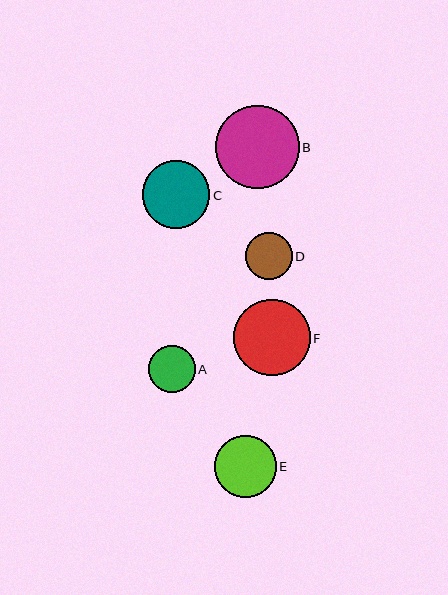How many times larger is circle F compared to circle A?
Circle F is approximately 1.7 times the size of circle A.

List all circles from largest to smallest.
From largest to smallest: B, F, C, E, D, A.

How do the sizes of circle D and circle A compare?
Circle D and circle A are approximately the same size.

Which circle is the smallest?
Circle A is the smallest with a size of approximately 46 pixels.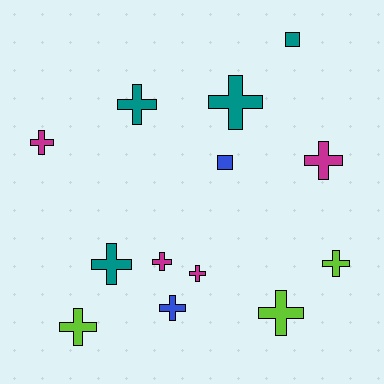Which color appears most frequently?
Magenta, with 4 objects.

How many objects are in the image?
There are 13 objects.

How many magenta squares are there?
There are no magenta squares.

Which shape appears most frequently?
Cross, with 11 objects.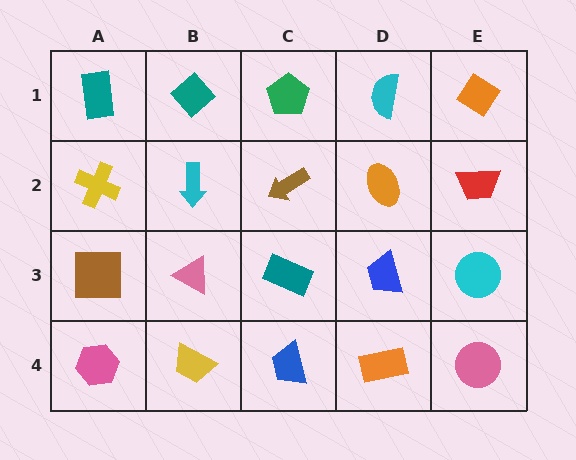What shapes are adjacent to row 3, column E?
A red trapezoid (row 2, column E), a pink circle (row 4, column E), a blue trapezoid (row 3, column D).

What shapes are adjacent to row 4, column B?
A pink triangle (row 3, column B), a pink hexagon (row 4, column A), a blue trapezoid (row 4, column C).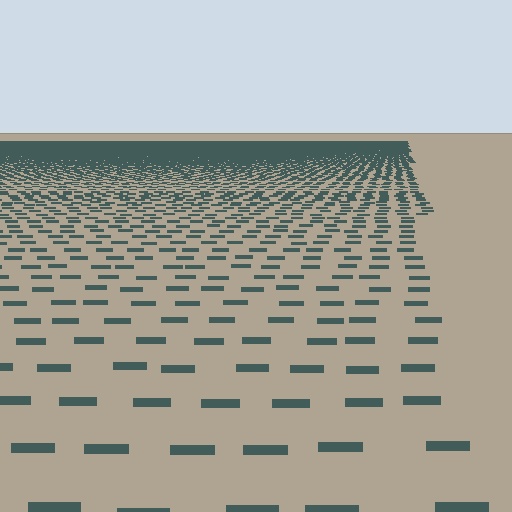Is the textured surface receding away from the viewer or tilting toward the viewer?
The surface is receding away from the viewer. Texture elements get smaller and denser toward the top.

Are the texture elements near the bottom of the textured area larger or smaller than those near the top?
Larger. Near the bottom, elements are closer to the viewer and appear at a bigger on-screen size.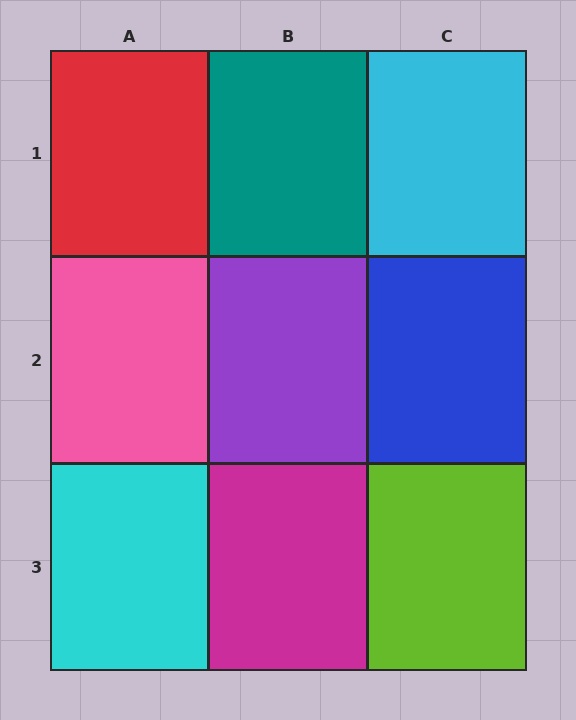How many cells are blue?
1 cell is blue.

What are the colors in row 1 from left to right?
Red, teal, cyan.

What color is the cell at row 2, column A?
Pink.